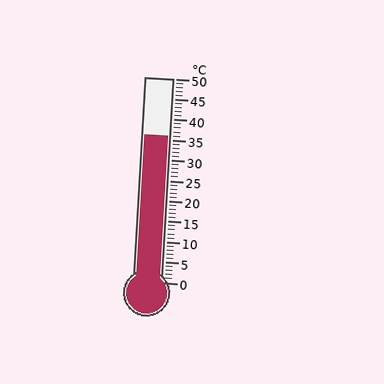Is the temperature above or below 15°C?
The temperature is above 15°C.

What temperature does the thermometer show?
The thermometer shows approximately 36°C.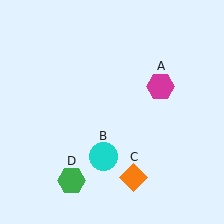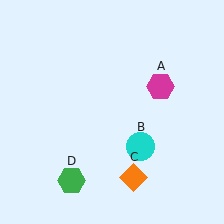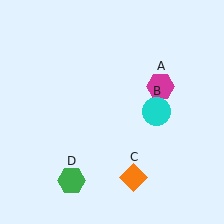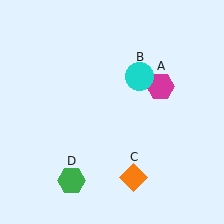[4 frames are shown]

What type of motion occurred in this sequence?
The cyan circle (object B) rotated counterclockwise around the center of the scene.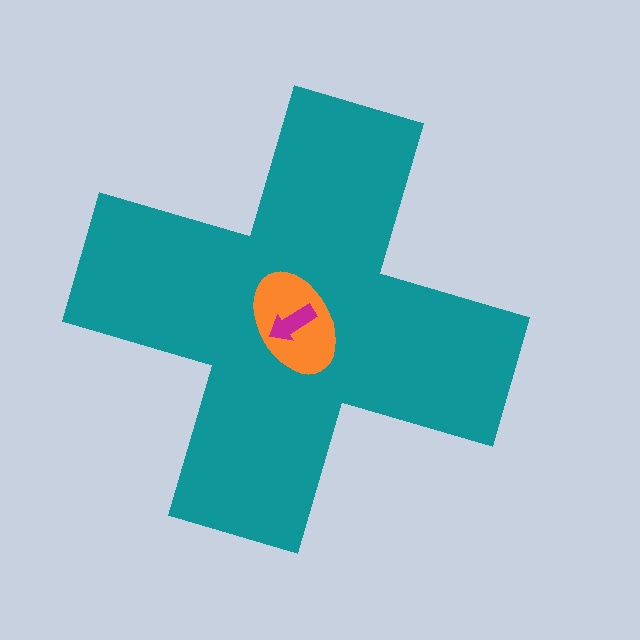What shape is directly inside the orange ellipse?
The magenta arrow.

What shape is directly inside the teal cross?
The orange ellipse.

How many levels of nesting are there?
3.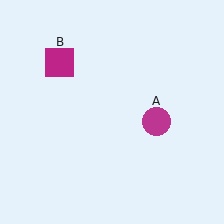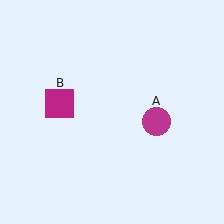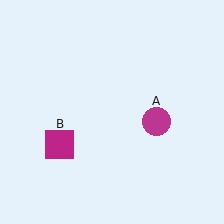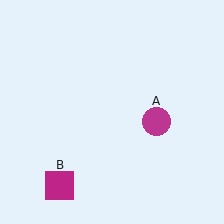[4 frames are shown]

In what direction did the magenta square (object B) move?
The magenta square (object B) moved down.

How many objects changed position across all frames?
1 object changed position: magenta square (object B).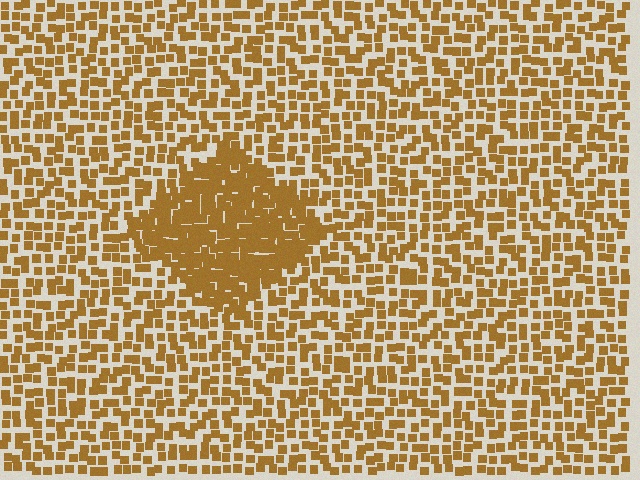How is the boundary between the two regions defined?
The boundary is defined by a change in element density (approximately 2.2x ratio). All elements are the same color, size, and shape.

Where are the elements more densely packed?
The elements are more densely packed inside the diamond boundary.